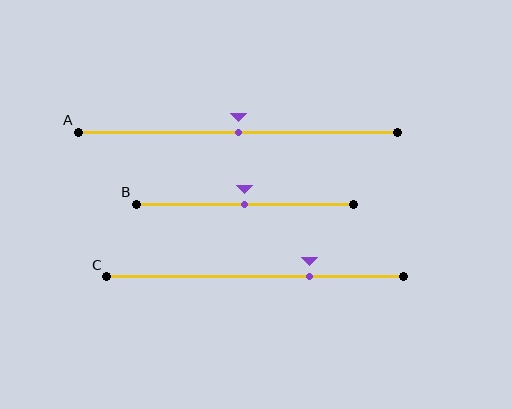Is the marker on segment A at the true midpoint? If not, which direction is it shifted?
Yes, the marker on segment A is at the true midpoint.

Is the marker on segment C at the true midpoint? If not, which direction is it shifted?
No, the marker on segment C is shifted to the right by about 18% of the segment length.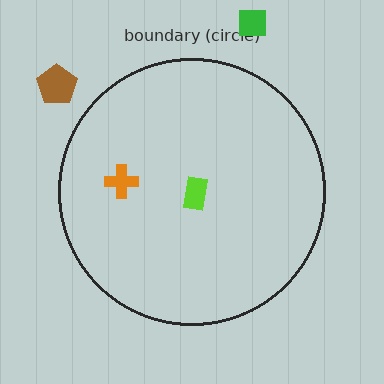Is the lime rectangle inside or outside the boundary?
Inside.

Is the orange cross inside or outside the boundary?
Inside.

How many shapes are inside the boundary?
2 inside, 2 outside.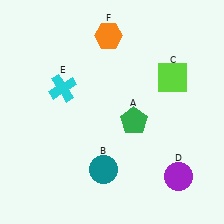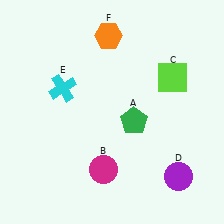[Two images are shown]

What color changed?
The circle (B) changed from teal in Image 1 to magenta in Image 2.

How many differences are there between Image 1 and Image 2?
There is 1 difference between the two images.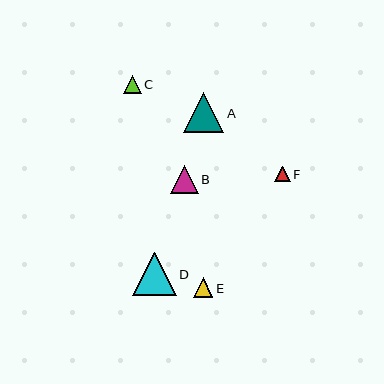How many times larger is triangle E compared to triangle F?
Triangle E is approximately 1.3 times the size of triangle F.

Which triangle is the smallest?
Triangle F is the smallest with a size of approximately 15 pixels.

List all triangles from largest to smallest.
From largest to smallest: D, A, B, E, C, F.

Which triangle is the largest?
Triangle D is the largest with a size of approximately 44 pixels.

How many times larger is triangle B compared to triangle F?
Triangle B is approximately 1.8 times the size of triangle F.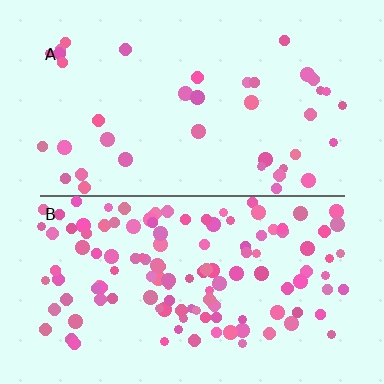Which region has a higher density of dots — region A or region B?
B (the bottom).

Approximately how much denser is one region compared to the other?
Approximately 3.2× — region B over region A.